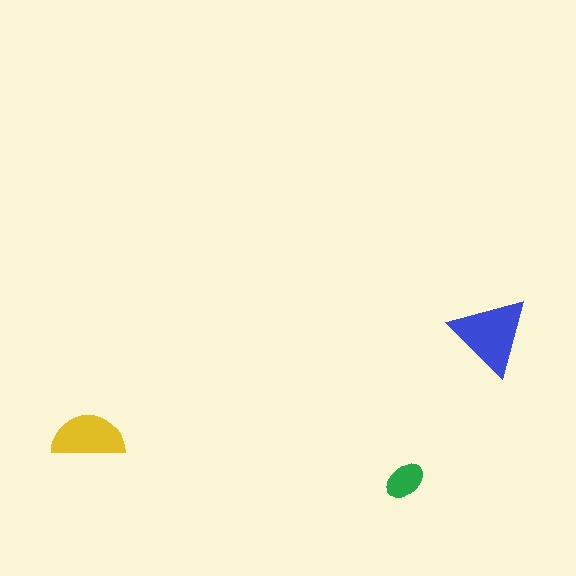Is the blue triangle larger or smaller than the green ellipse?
Larger.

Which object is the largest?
The blue triangle.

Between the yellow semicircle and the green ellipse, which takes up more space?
The yellow semicircle.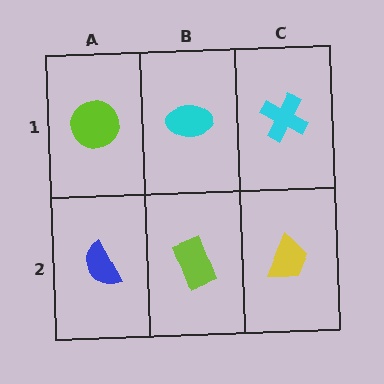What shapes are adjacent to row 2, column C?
A cyan cross (row 1, column C), a lime rectangle (row 2, column B).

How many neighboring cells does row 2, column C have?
2.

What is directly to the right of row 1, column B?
A cyan cross.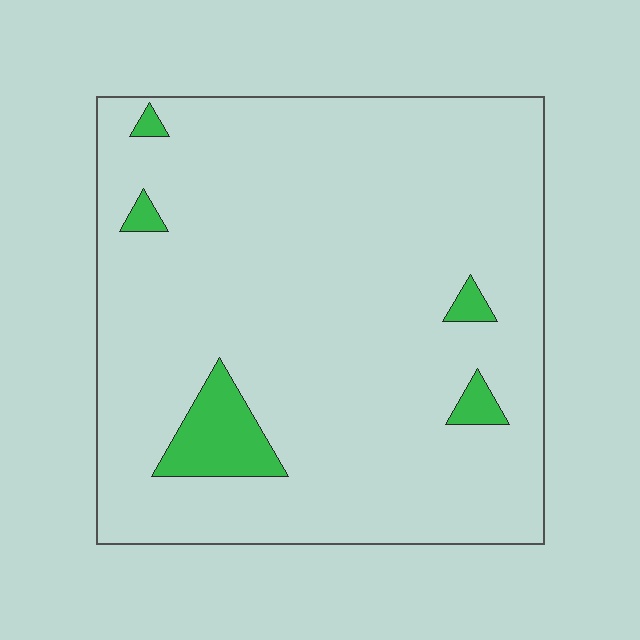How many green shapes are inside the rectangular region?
5.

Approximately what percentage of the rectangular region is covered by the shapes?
Approximately 5%.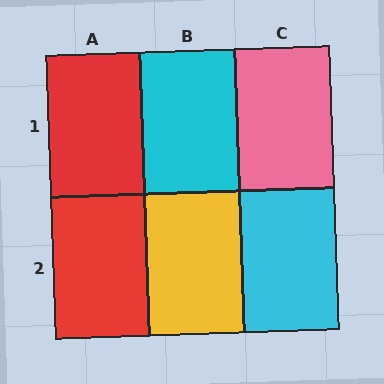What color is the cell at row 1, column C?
Pink.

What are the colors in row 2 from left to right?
Red, yellow, cyan.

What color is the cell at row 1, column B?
Cyan.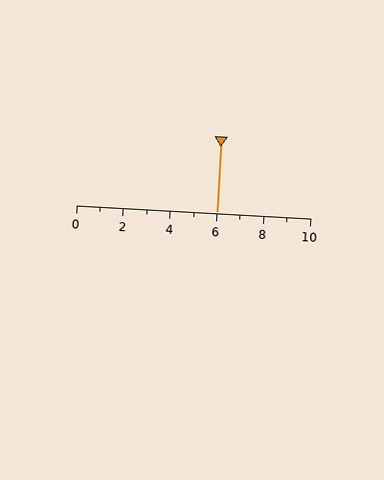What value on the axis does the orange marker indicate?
The marker indicates approximately 6.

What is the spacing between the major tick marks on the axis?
The major ticks are spaced 2 apart.